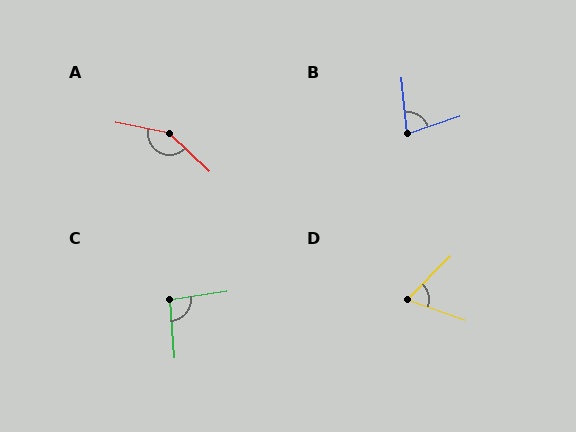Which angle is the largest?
A, at approximately 147 degrees.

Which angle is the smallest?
D, at approximately 64 degrees.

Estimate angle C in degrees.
Approximately 95 degrees.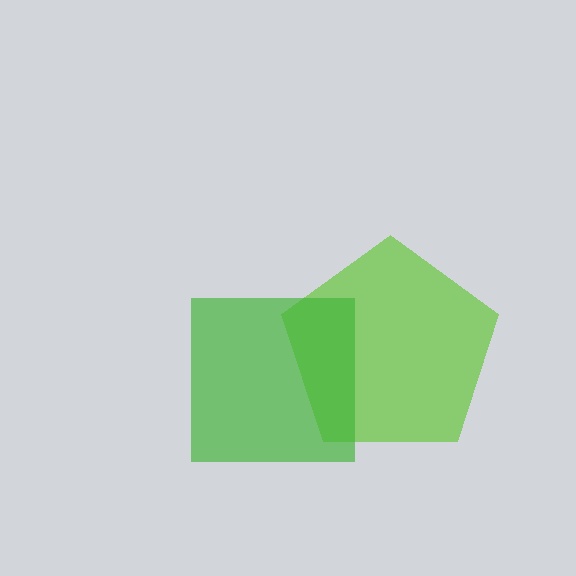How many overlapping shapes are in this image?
There are 2 overlapping shapes in the image.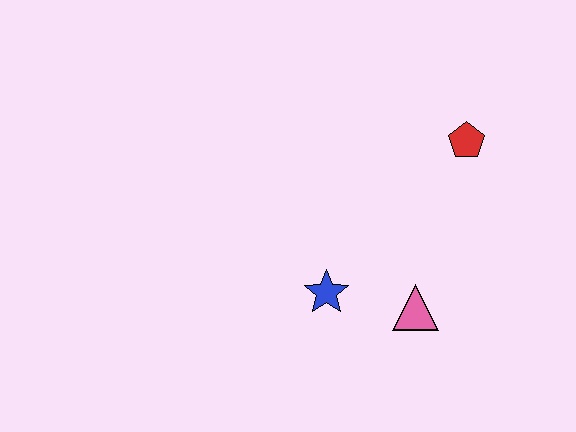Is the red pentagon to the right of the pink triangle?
Yes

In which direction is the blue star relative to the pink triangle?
The blue star is to the left of the pink triangle.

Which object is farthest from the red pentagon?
The blue star is farthest from the red pentagon.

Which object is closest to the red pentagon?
The pink triangle is closest to the red pentagon.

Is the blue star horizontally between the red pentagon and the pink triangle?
No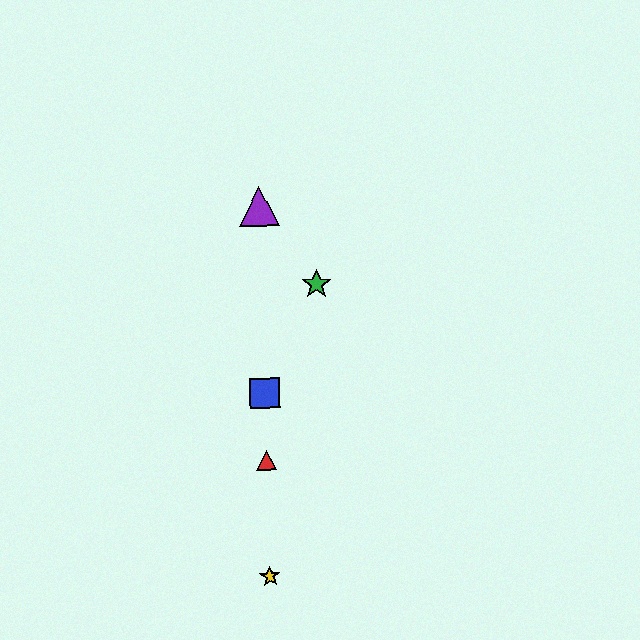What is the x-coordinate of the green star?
The green star is at x≈316.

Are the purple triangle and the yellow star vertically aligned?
Yes, both are at x≈259.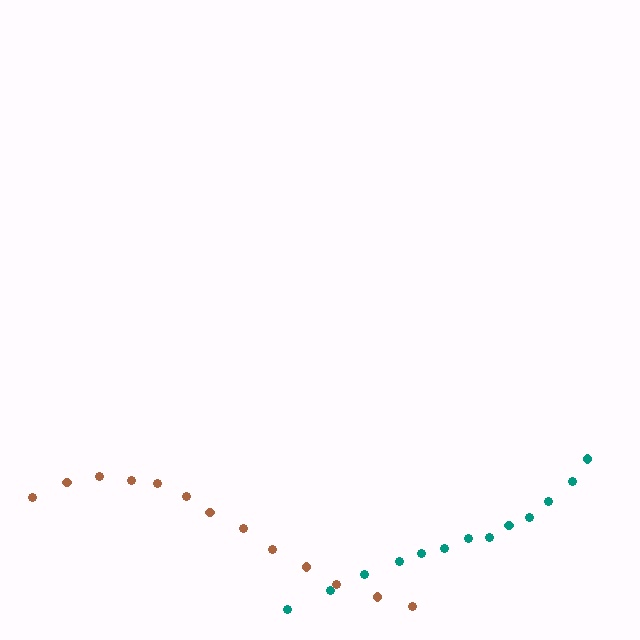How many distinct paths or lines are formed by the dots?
There are 2 distinct paths.